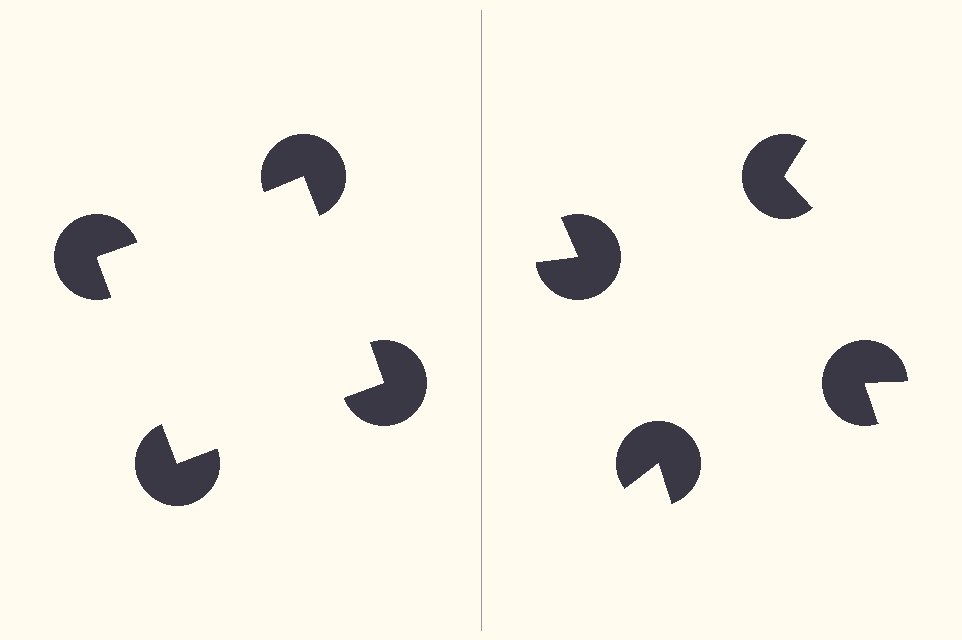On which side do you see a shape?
An illusory square appears on the left side. On the right side the wedge cuts are rotated, so no coherent shape forms.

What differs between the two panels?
The pac-man discs are positioned identically on both sides; only the wedge orientations differ. On the left they align to a square; on the right they are misaligned.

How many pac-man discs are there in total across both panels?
8 — 4 on each side.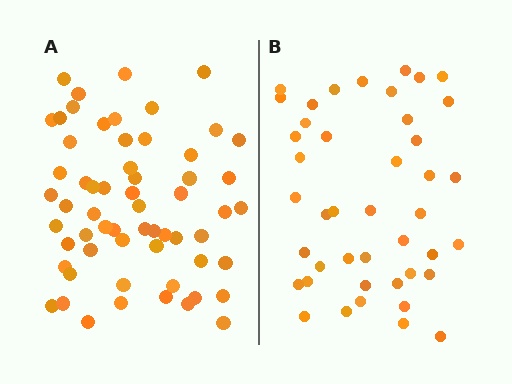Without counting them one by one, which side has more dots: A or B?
Region A (the left region) has more dots.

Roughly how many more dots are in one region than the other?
Region A has approximately 15 more dots than region B.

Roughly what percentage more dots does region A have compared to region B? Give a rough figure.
About 40% more.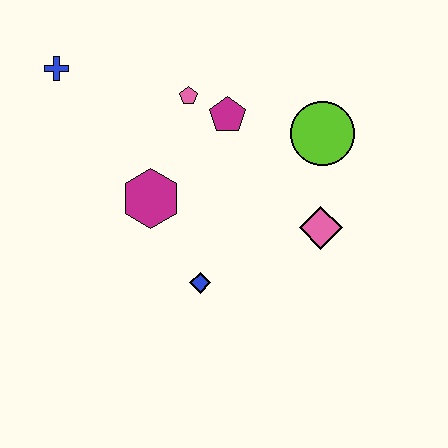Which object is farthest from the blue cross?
The pink diamond is farthest from the blue cross.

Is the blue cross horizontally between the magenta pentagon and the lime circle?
No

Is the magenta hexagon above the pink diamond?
Yes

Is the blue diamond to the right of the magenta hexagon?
Yes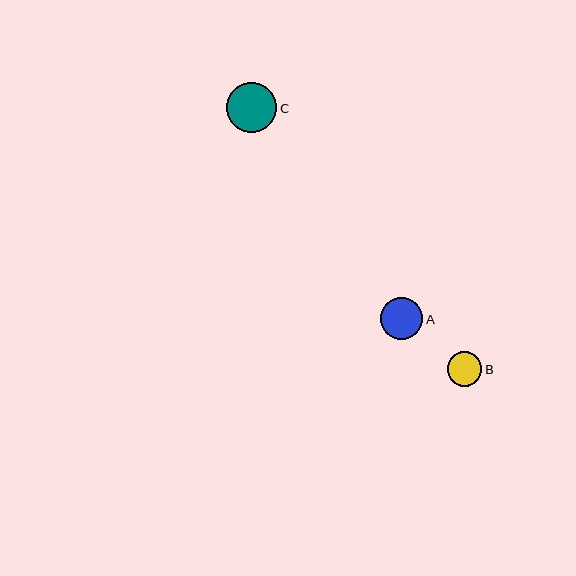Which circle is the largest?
Circle C is the largest with a size of approximately 50 pixels.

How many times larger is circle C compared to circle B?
Circle C is approximately 1.5 times the size of circle B.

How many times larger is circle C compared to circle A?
Circle C is approximately 1.2 times the size of circle A.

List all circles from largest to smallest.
From largest to smallest: C, A, B.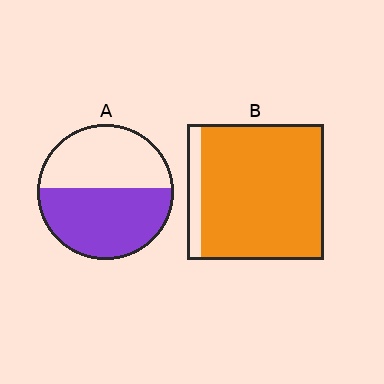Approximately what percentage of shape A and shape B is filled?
A is approximately 55% and B is approximately 90%.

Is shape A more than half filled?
Roughly half.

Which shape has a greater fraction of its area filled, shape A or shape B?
Shape B.